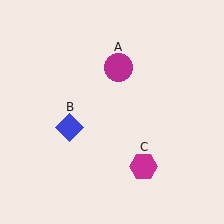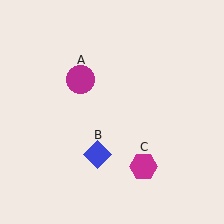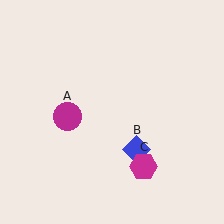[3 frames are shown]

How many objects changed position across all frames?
2 objects changed position: magenta circle (object A), blue diamond (object B).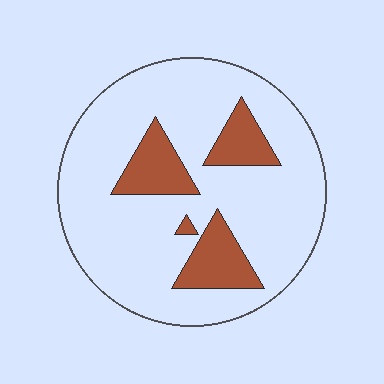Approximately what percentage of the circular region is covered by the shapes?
Approximately 20%.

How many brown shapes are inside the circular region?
4.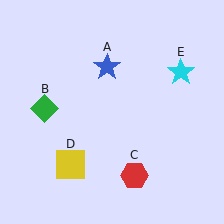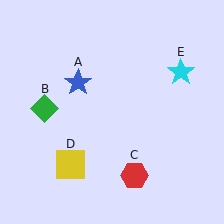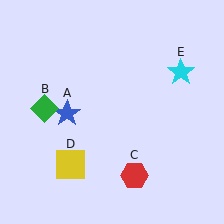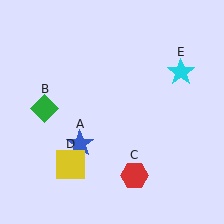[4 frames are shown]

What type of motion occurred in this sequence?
The blue star (object A) rotated counterclockwise around the center of the scene.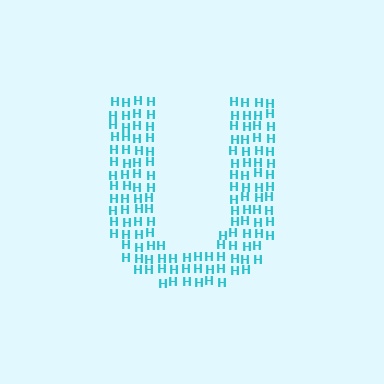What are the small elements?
The small elements are letter H's.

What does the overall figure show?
The overall figure shows the letter U.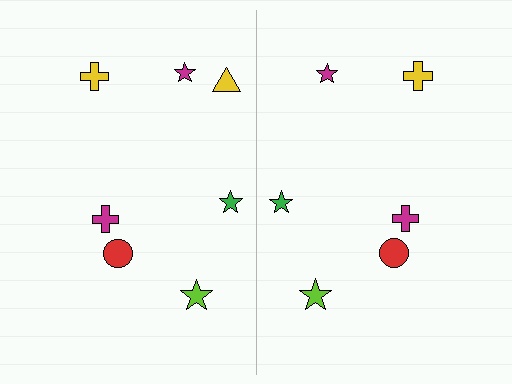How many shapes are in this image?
There are 13 shapes in this image.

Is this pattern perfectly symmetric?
No, the pattern is not perfectly symmetric. A yellow triangle is missing from the right side.